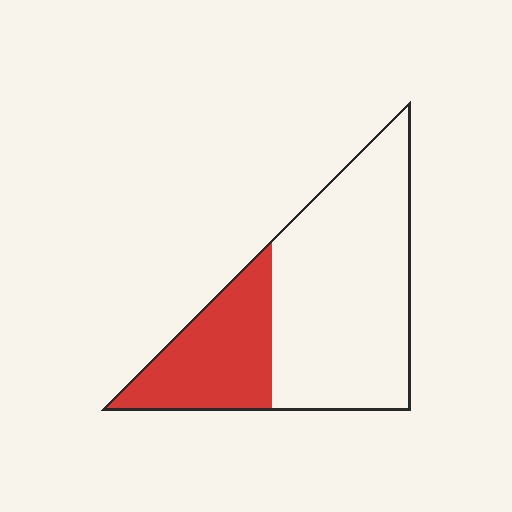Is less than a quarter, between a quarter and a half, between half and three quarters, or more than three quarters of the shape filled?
Between a quarter and a half.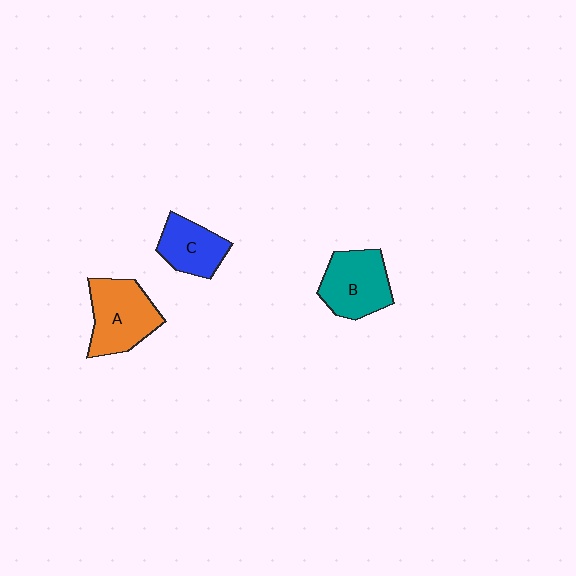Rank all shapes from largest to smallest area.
From largest to smallest: A (orange), B (teal), C (blue).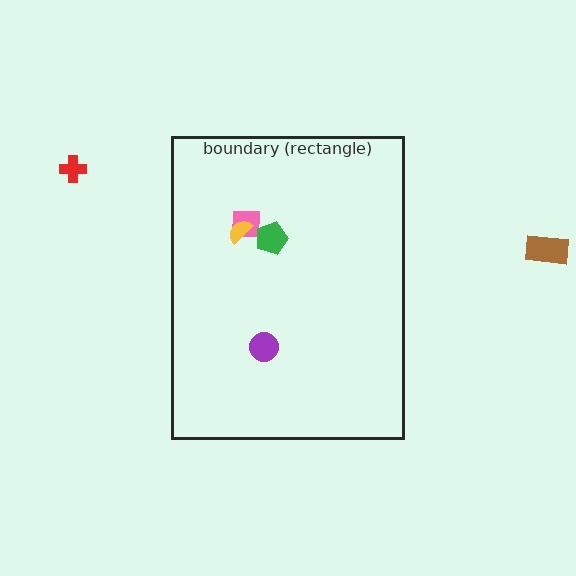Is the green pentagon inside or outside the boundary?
Inside.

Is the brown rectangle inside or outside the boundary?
Outside.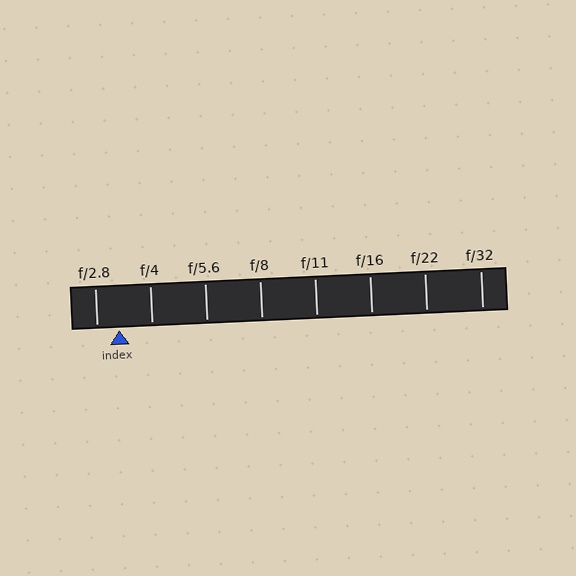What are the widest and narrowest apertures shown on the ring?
The widest aperture shown is f/2.8 and the narrowest is f/32.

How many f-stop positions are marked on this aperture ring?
There are 8 f-stop positions marked.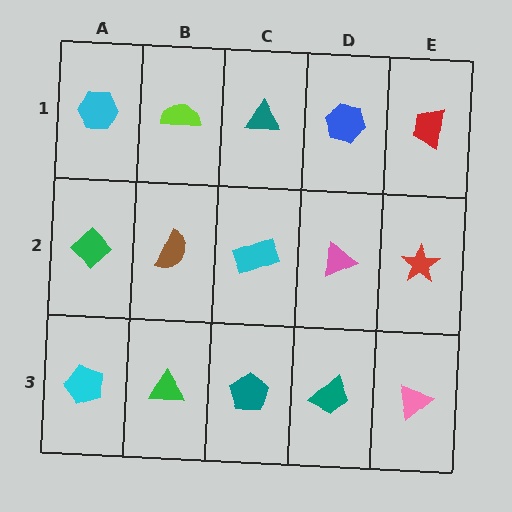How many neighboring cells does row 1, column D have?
3.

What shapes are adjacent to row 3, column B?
A brown semicircle (row 2, column B), a cyan pentagon (row 3, column A), a teal pentagon (row 3, column C).